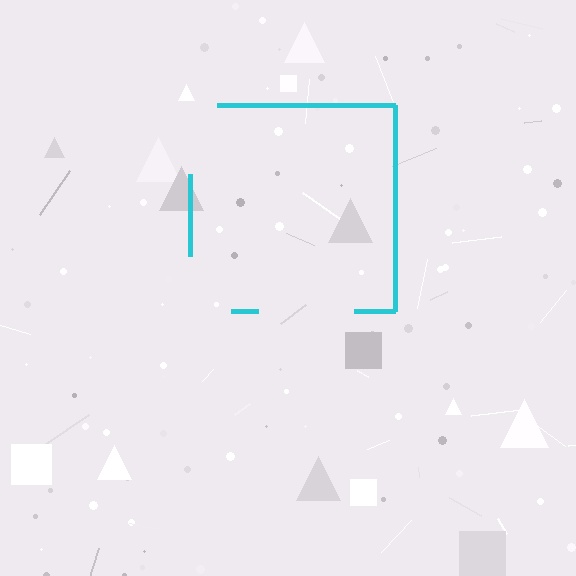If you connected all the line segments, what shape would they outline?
They would outline a square.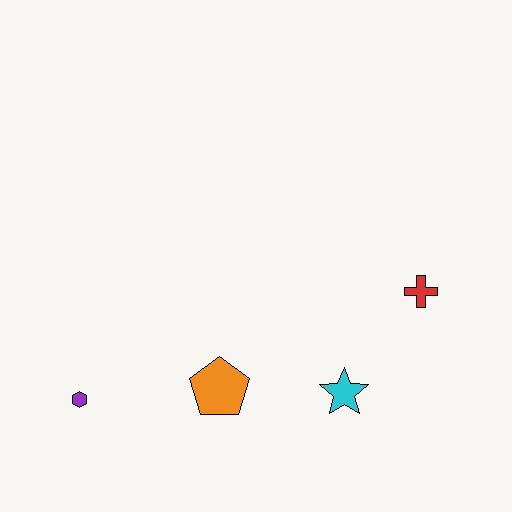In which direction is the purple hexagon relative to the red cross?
The purple hexagon is to the left of the red cross.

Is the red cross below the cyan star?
No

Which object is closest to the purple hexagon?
The orange pentagon is closest to the purple hexagon.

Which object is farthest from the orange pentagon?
The red cross is farthest from the orange pentagon.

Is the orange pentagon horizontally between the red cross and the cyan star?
No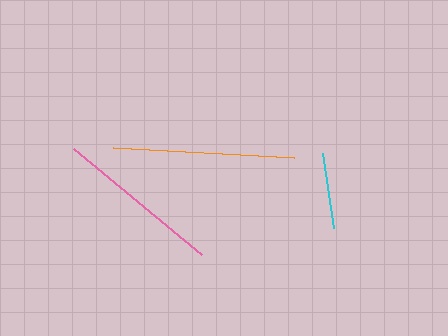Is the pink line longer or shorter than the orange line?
The orange line is longer than the pink line.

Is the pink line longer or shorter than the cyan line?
The pink line is longer than the cyan line.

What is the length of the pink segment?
The pink segment is approximately 166 pixels long.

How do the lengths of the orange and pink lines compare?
The orange and pink lines are approximately the same length.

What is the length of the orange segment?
The orange segment is approximately 181 pixels long.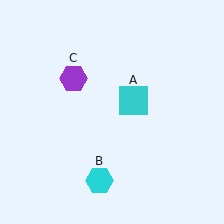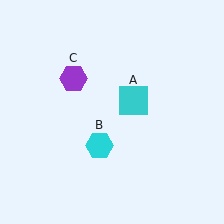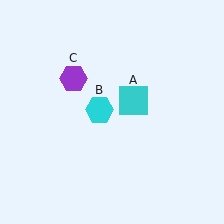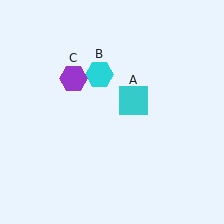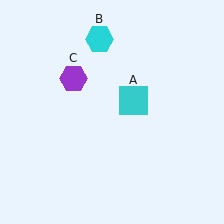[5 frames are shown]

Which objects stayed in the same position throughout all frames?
Cyan square (object A) and purple hexagon (object C) remained stationary.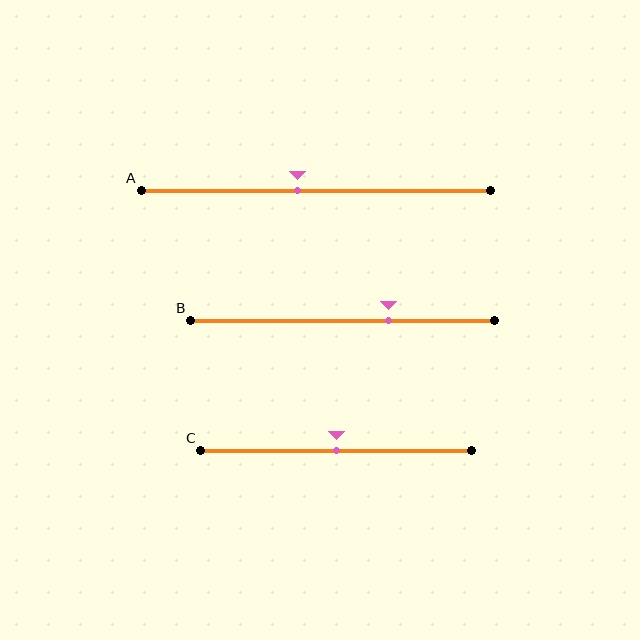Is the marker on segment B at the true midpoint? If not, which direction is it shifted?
No, the marker on segment B is shifted to the right by about 15% of the segment length.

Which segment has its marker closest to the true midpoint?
Segment C has its marker closest to the true midpoint.